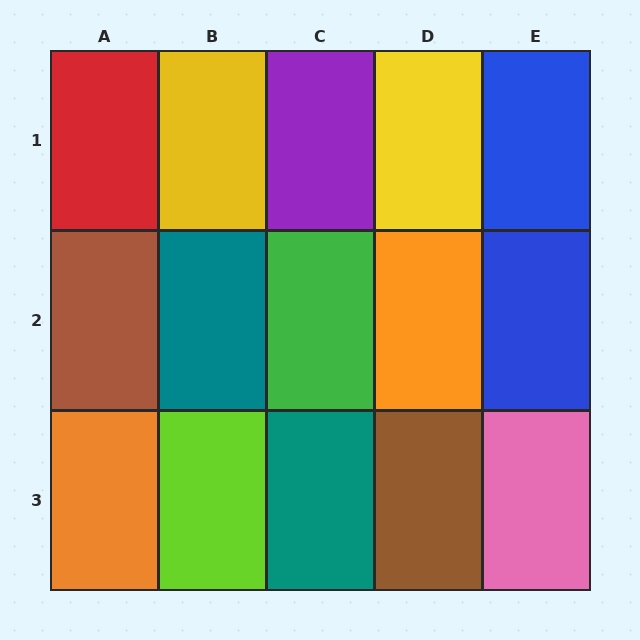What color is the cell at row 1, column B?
Yellow.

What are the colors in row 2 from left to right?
Brown, teal, green, orange, blue.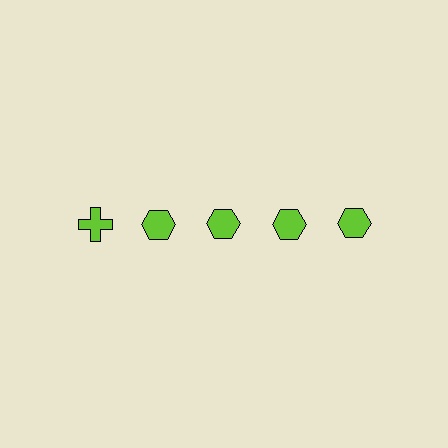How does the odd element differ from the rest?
It has a different shape: cross instead of hexagon.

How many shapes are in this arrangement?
There are 5 shapes arranged in a grid pattern.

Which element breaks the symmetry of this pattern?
The lime cross in the top row, leftmost column breaks the symmetry. All other shapes are lime hexagons.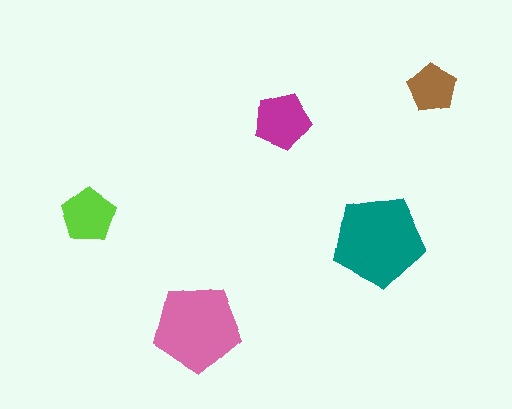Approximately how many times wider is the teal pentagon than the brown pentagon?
About 2 times wider.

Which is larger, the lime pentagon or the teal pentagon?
The teal one.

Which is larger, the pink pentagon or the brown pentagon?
The pink one.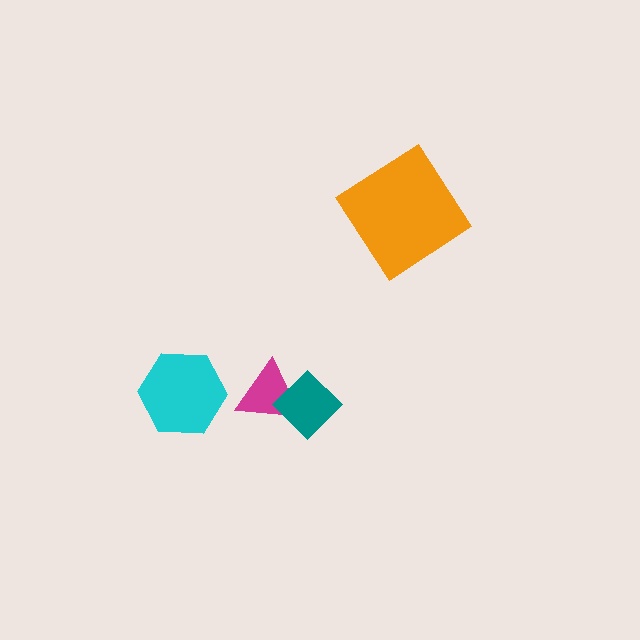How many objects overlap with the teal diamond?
1 object overlaps with the teal diamond.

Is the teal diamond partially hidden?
No, no other shape covers it.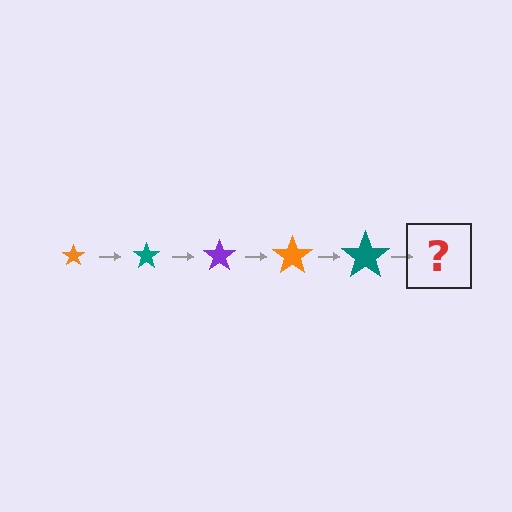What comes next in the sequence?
The next element should be a purple star, larger than the previous one.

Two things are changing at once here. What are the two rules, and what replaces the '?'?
The two rules are that the star grows larger each step and the color cycles through orange, teal, and purple. The '?' should be a purple star, larger than the previous one.